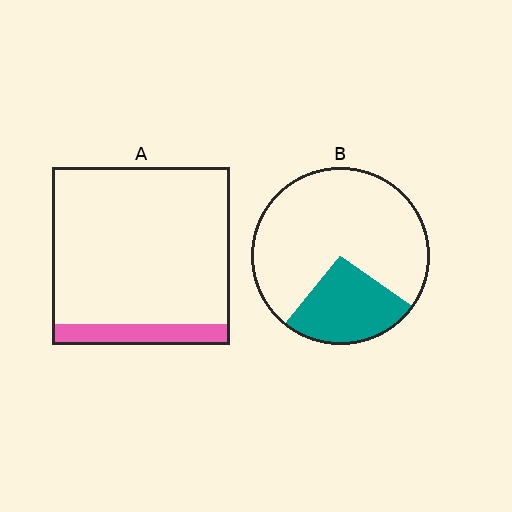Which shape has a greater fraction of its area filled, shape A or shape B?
Shape B.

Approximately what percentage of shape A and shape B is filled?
A is approximately 10% and B is approximately 25%.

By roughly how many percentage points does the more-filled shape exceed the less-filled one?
By roughly 15 percentage points (B over A).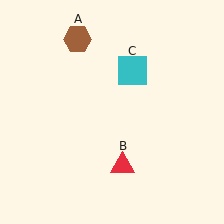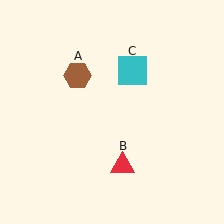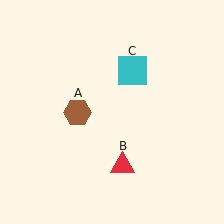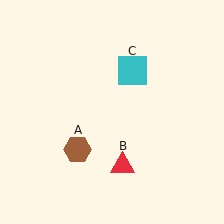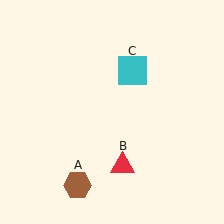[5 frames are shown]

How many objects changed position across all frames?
1 object changed position: brown hexagon (object A).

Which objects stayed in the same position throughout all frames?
Red triangle (object B) and cyan square (object C) remained stationary.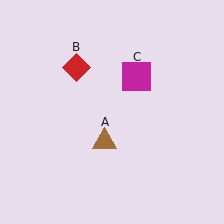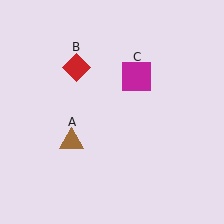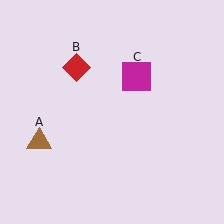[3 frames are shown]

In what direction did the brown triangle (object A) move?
The brown triangle (object A) moved left.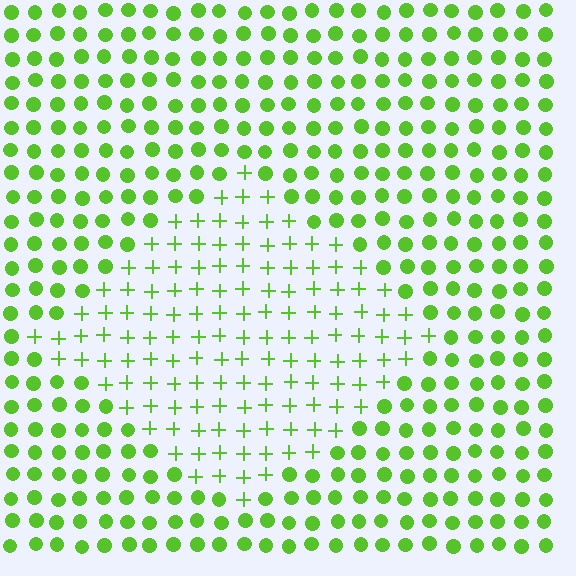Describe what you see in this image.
The image is filled with small lime elements arranged in a uniform grid. A diamond-shaped region contains plus signs, while the surrounding area contains circles. The boundary is defined purely by the change in element shape.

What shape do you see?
I see a diamond.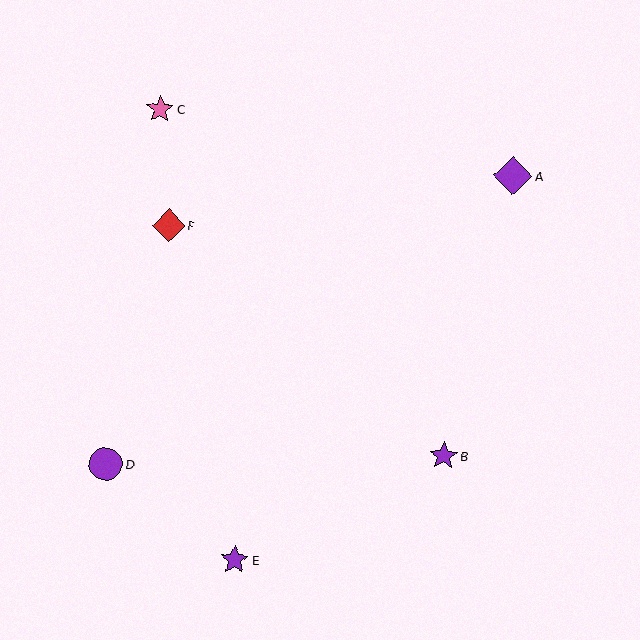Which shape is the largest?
The purple diamond (labeled A) is the largest.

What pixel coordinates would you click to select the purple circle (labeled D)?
Click at (106, 464) to select the purple circle D.